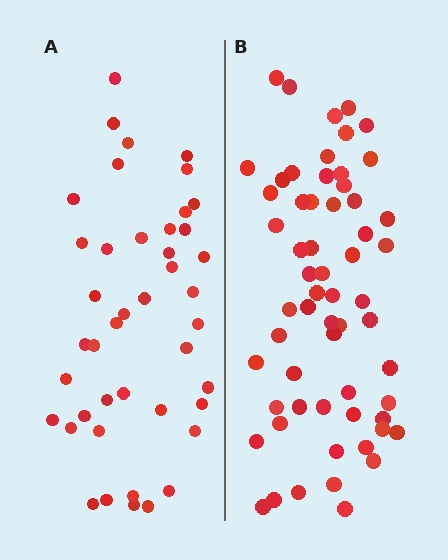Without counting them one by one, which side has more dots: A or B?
Region B (the right region) has more dots.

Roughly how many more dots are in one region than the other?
Region B has approximately 15 more dots than region A.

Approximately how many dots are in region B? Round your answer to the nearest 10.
About 60 dots.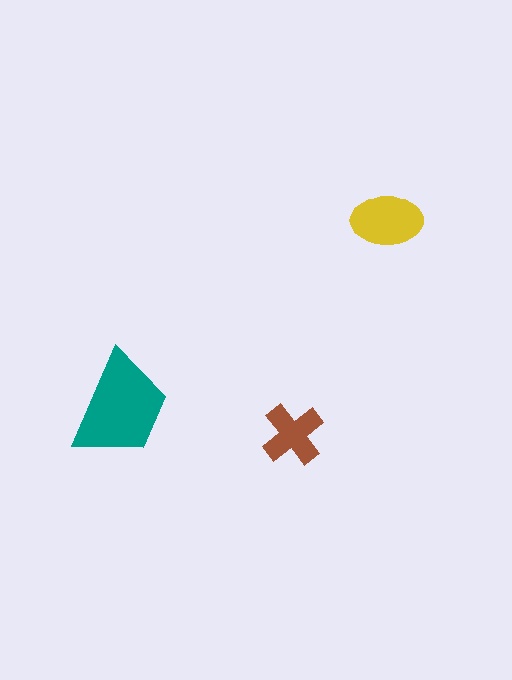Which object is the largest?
The teal trapezoid.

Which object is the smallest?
The brown cross.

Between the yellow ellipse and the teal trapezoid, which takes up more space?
The teal trapezoid.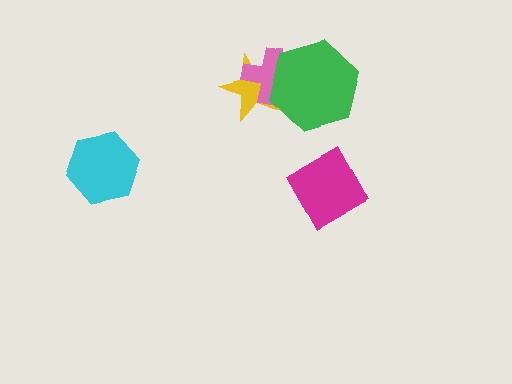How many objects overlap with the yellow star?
2 objects overlap with the yellow star.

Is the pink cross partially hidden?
Yes, it is partially covered by another shape.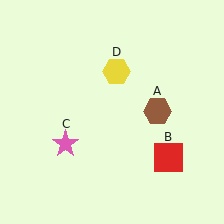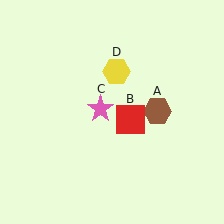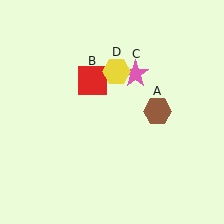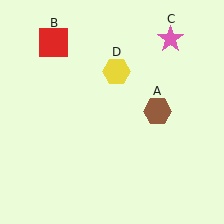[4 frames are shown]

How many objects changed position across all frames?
2 objects changed position: red square (object B), pink star (object C).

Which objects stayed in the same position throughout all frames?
Brown hexagon (object A) and yellow hexagon (object D) remained stationary.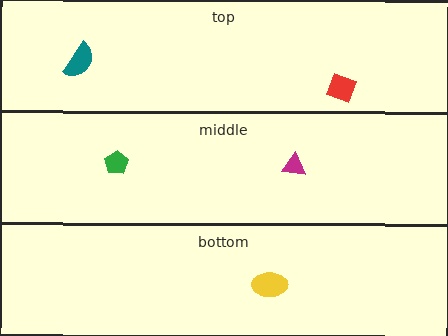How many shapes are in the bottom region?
1.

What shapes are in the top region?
The red diamond, the teal semicircle.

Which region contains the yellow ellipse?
The bottom region.